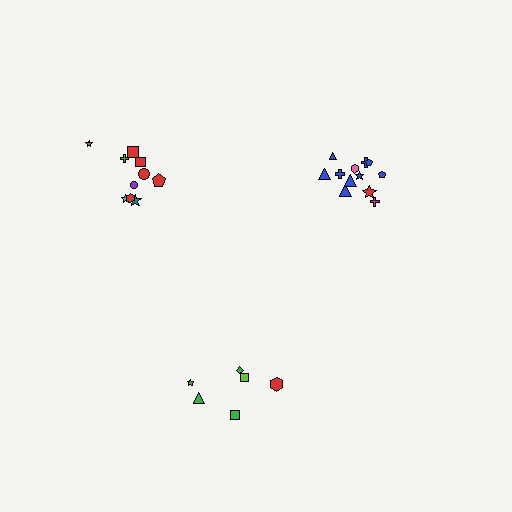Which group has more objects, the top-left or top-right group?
The top-right group.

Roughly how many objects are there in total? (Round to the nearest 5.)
Roughly 30 objects in total.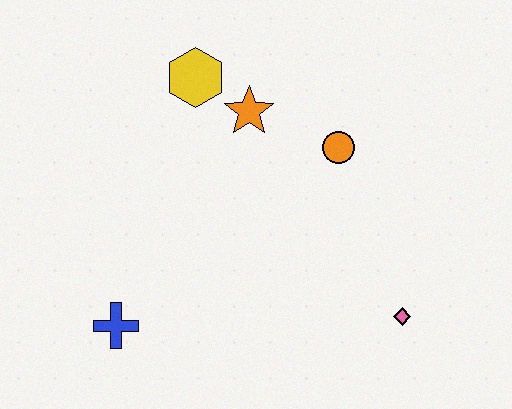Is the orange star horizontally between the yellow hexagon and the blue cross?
No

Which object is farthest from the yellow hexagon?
The pink diamond is farthest from the yellow hexagon.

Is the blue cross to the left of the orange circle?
Yes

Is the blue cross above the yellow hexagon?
No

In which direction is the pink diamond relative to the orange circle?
The pink diamond is below the orange circle.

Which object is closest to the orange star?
The yellow hexagon is closest to the orange star.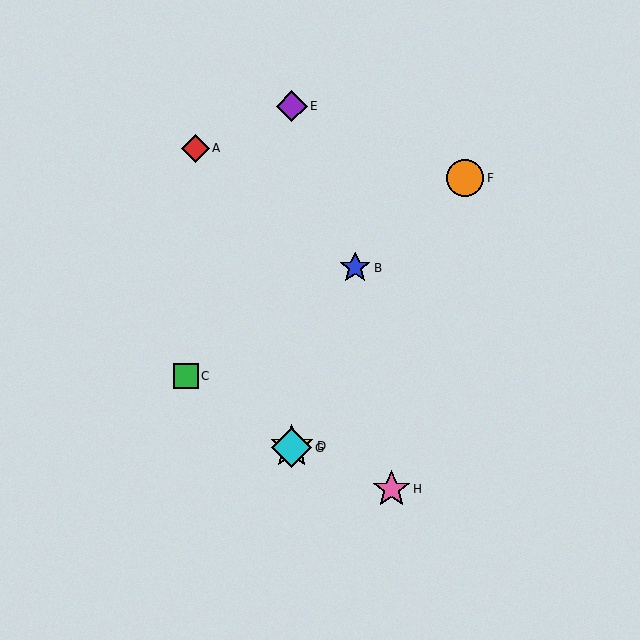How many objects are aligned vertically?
3 objects (D, E, G) are aligned vertically.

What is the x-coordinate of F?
Object F is at x≈465.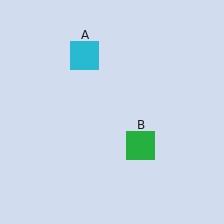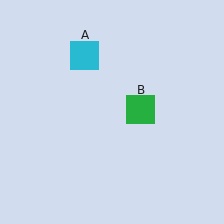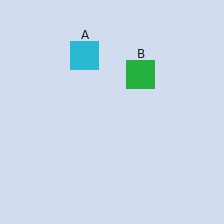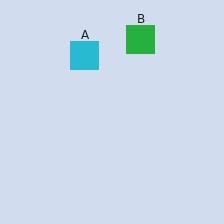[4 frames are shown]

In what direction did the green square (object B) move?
The green square (object B) moved up.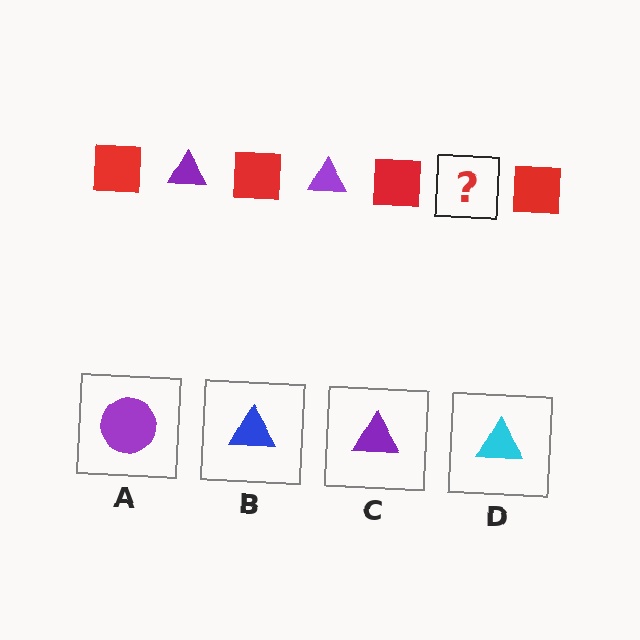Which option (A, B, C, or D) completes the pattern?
C.